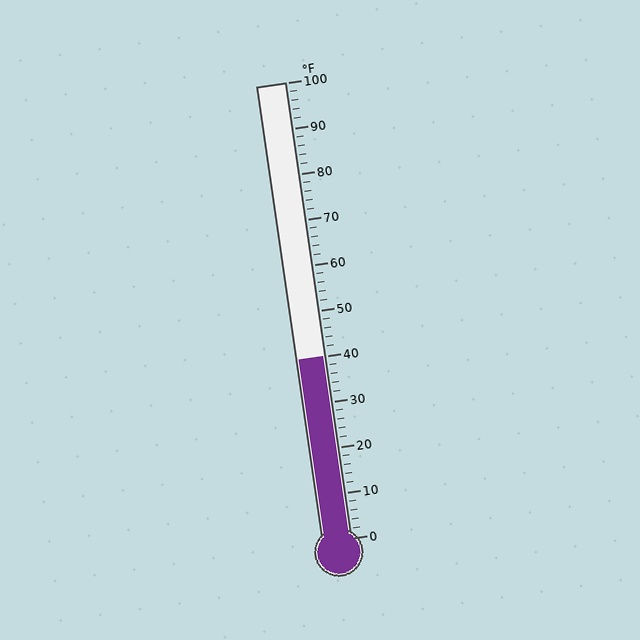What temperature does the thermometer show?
The thermometer shows approximately 40°F.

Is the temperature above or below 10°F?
The temperature is above 10°F.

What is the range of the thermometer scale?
The thermometer scale ranges from 0°F to 100°F.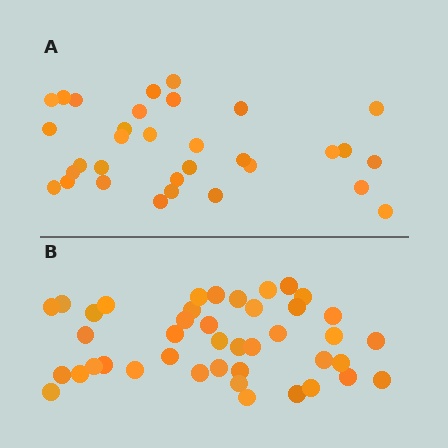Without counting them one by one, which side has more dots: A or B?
Region B (the bottom region) has more dots.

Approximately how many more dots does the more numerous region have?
Region B has roughly 10 or so more dots than region A.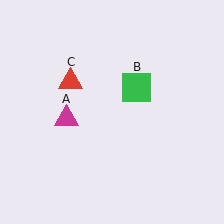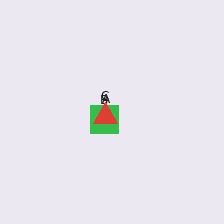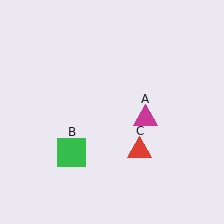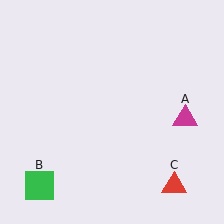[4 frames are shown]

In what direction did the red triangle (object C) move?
The red triangle (object C) moved down and to the right.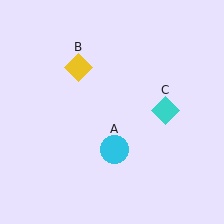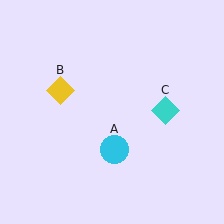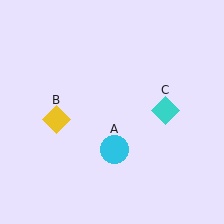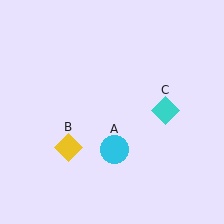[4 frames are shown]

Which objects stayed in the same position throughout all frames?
Cyan circle (object A) and cyan diamond (object C) remained stationary.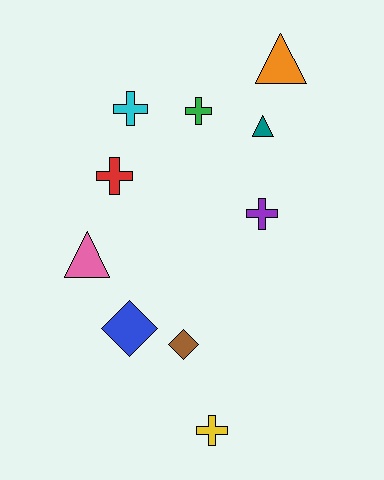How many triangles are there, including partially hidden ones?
There are 3 triangles.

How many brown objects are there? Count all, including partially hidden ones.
There is 1 brown object.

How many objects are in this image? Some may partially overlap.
There are 10 objects.